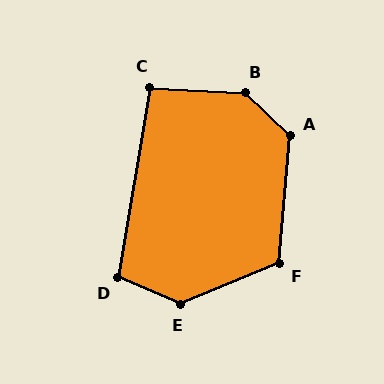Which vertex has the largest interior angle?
B, at approximately 139 degrees.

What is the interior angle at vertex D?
Approximately 104 degrees (obtuse).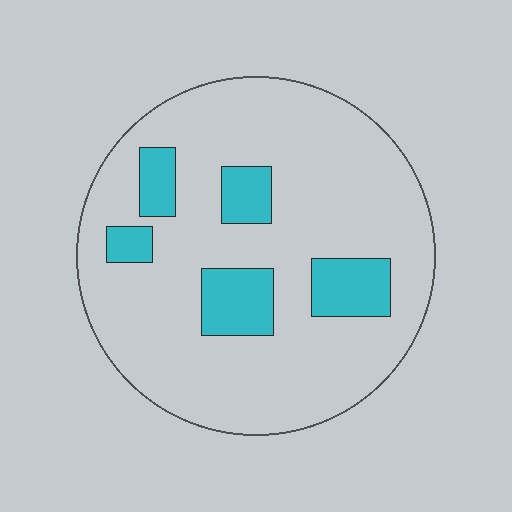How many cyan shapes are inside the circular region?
5.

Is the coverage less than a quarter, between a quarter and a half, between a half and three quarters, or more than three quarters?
Less than a quarter.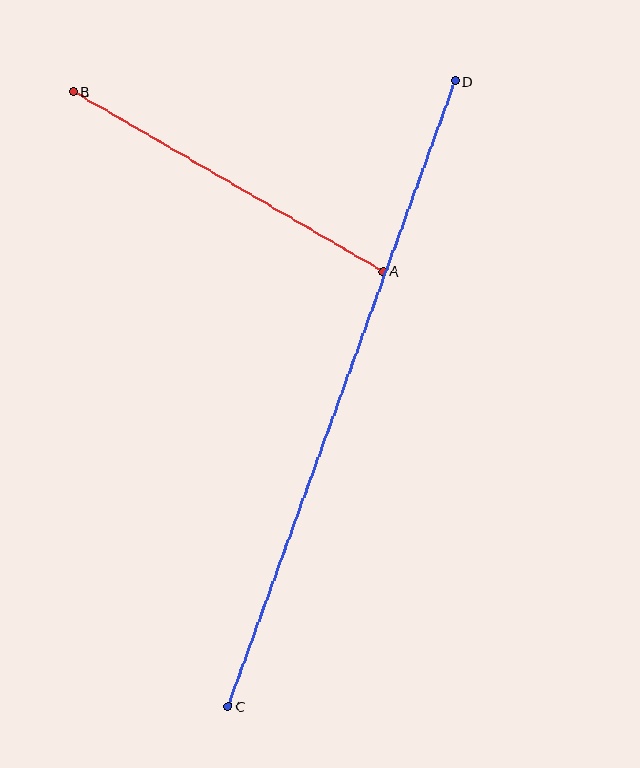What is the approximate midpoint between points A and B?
The midpoint is at approximately (228, 181) pixels.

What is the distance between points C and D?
The distance is approximately 665 pixels.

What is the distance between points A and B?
The distance is approximately 358 pixels.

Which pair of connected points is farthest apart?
Points C and D are farthest apart.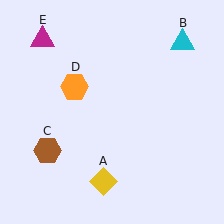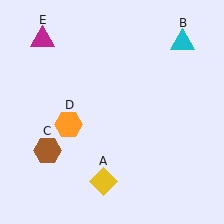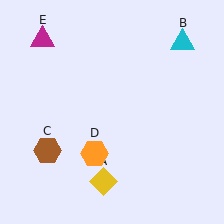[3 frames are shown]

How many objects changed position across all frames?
1 object changed position: orange hexagon (object D).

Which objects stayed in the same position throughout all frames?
Yellow diamond (object A) and cyan triangle (object B) and brown hexagon (object C) and magenta triangle (object E) remained stationary.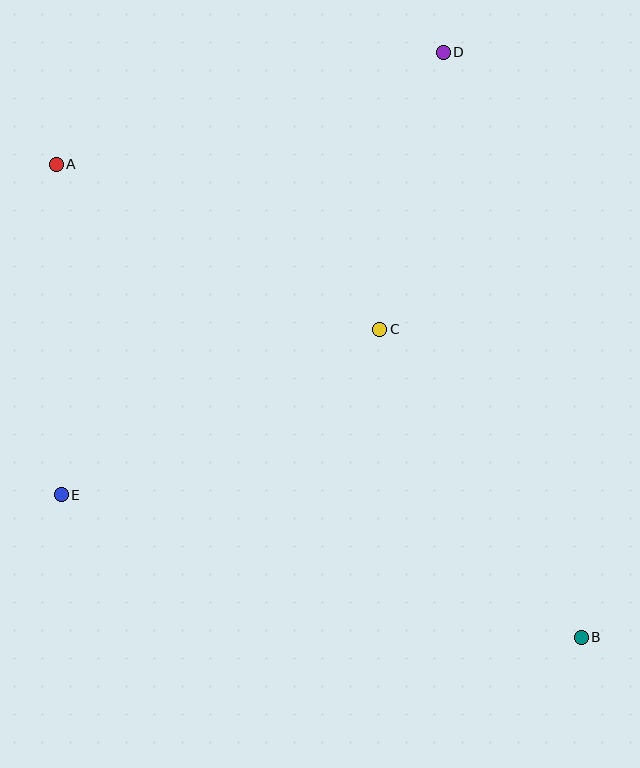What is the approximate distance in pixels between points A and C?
The distance between A and C is approximately 363 pixels.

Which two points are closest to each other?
Points C and D are closest to each other.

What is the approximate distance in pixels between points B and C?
The distance between B and C is approximately 368 pixels.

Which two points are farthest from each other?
Points A and B are farthest from each other.